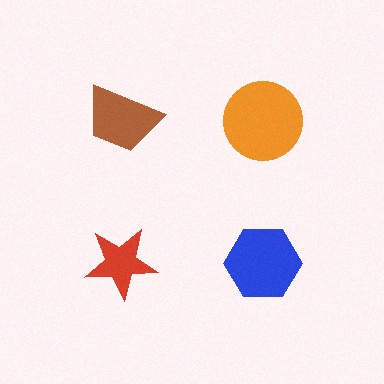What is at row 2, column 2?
A blue hexagon.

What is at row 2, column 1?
A red star.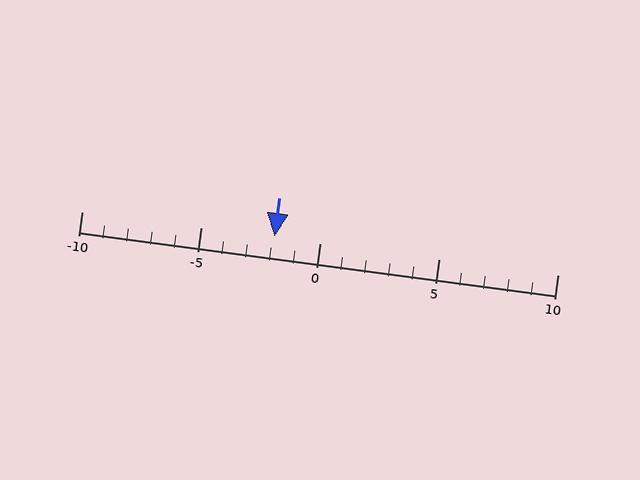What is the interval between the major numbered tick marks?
The major tick marks are spaced 5 units apart.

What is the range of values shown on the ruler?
The ruler shows values from -10 to 10.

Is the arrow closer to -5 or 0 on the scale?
The arrow is closer to 0.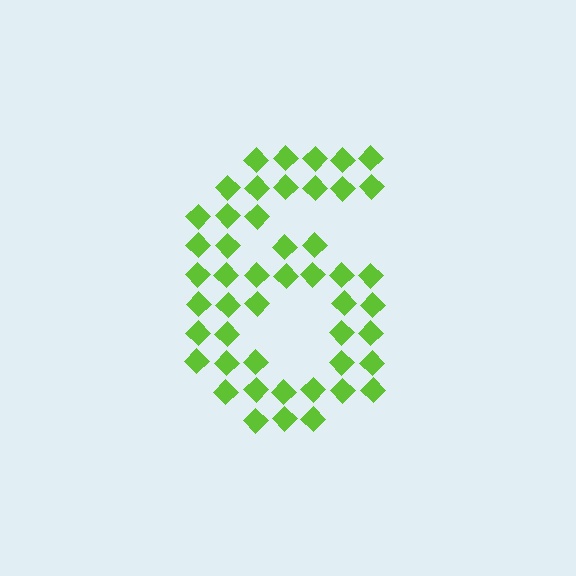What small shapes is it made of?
It is made of small diamonds.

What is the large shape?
The large shape is the digit 6.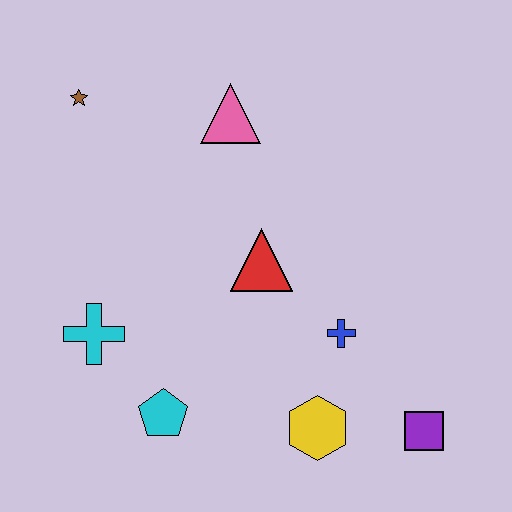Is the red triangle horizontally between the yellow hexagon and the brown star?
Yes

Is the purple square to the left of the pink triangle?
No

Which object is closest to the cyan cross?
The cyan pentagon is closest to the cyan cross.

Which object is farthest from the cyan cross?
The purple square is farthest from the cyan cross.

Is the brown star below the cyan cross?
No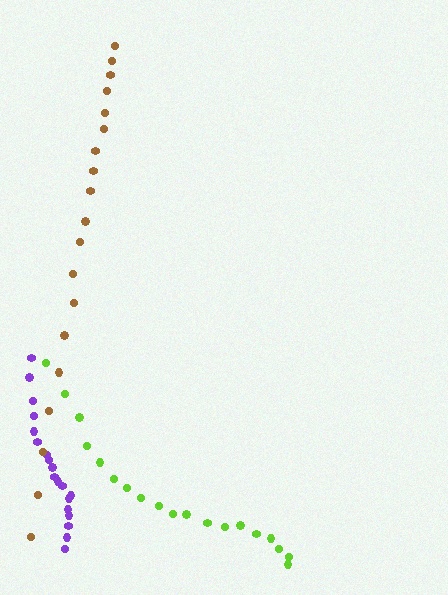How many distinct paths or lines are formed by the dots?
There are 3 distinct paths.